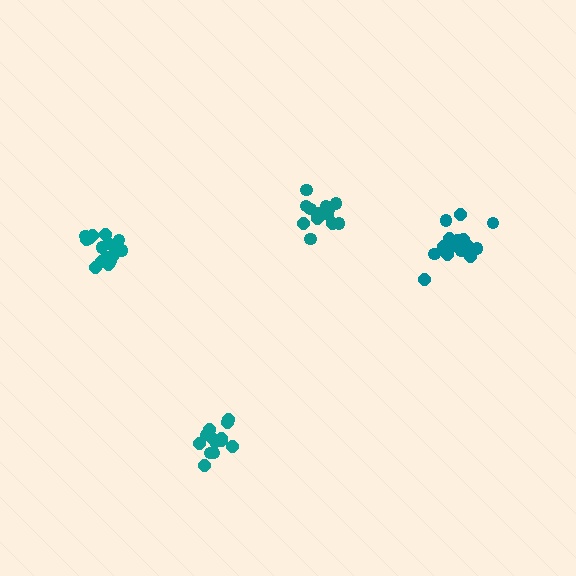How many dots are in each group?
Group 1: 13 dots, Group 2: 16 dots, Group 3: 17 dots, Group 4: 16 dots (62 total).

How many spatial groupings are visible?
There are 4 spatial groupings.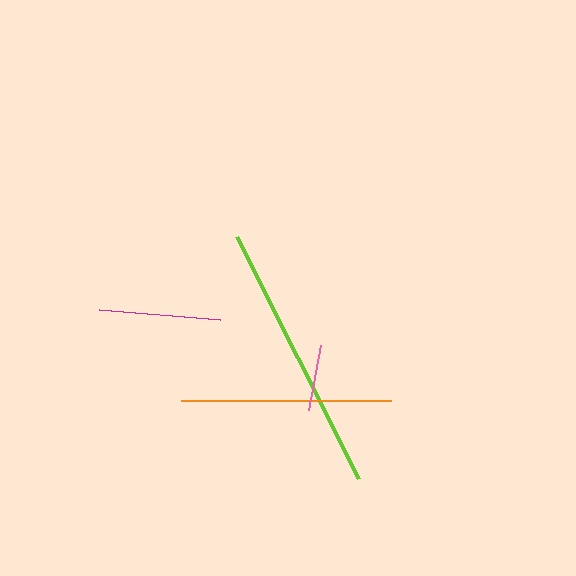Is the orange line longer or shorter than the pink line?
The orange line is longer than the pink line.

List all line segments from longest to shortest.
From longest to shortest: lime, orange, magenta, pink.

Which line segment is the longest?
The lime line is the longest at approximately 271 pixels.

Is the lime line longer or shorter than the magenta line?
The lime line is longer than the magenta line.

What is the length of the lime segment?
The lime segment is approximately 271 pixels long.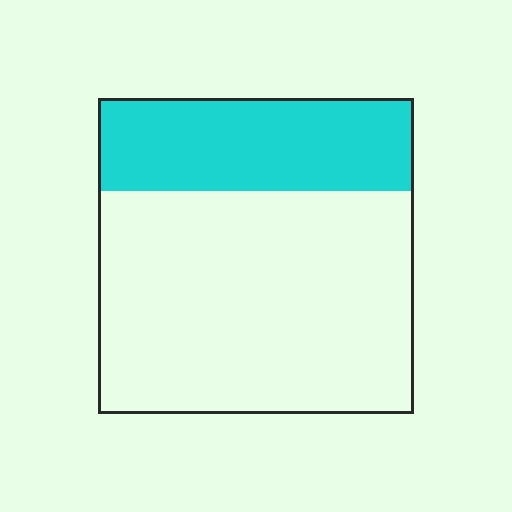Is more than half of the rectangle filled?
No.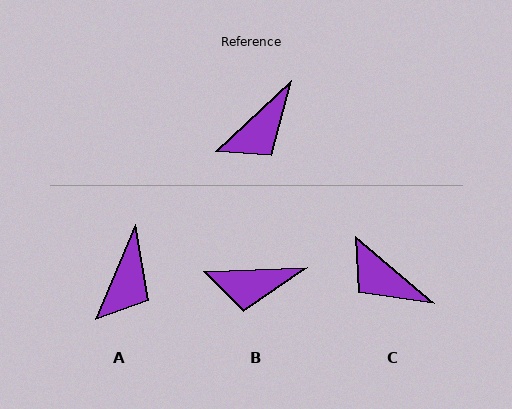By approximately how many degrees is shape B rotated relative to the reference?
Approximately 41 degrees clockwise.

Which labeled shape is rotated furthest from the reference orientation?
C, about 83 degrees away.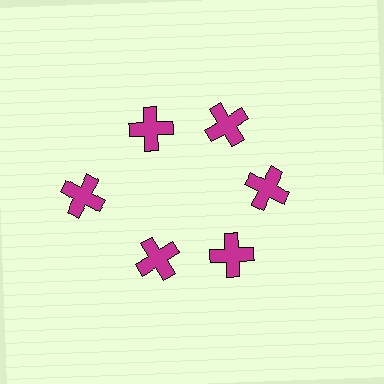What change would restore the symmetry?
The symmetry would be restored by moving it inward, back onto the ring so that all 6 crosses sit at equal angles and equal distance from the center.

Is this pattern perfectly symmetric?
No. The 6 magenta crosses are arranged in a ring, but one element near the 9 o'clock position is pushed outward from the center, breaking the 6-fold rotational symmetry.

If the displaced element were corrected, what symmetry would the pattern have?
It would have 6-fold rotational symmetry — the pattern would map onto itself every 60 degrees.